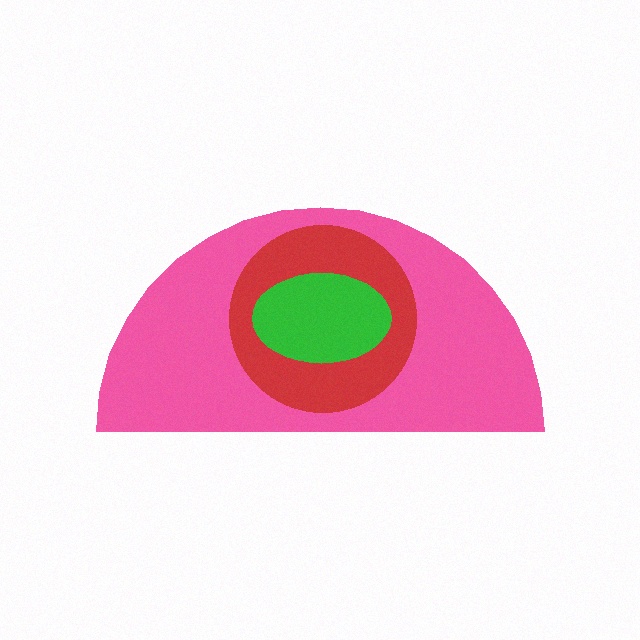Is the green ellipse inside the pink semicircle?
Yes.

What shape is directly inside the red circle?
The green ellipse.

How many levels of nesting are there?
3.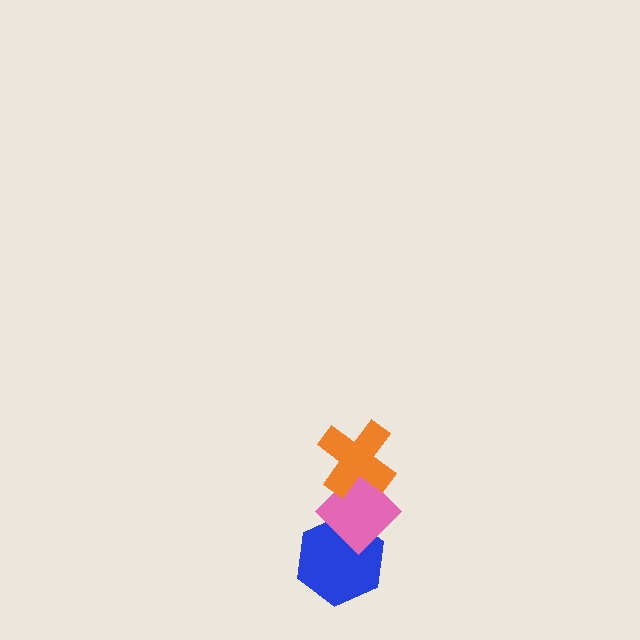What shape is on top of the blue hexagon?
The pink diamond is on top of the blue hexagon.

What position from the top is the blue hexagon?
The blue hexagon is 3rd from the top.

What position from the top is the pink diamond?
The pink diamond is 2nd from the top.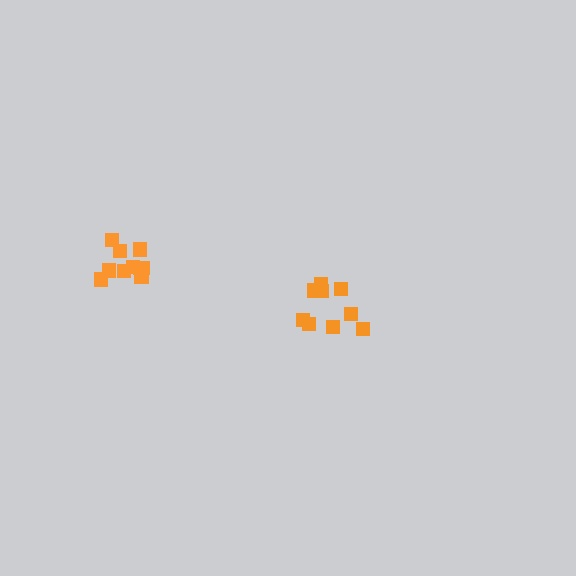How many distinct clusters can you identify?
There are 2 distinct clusters.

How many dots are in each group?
Group 1: 9 dots, Group 2: 10 dots (19 total).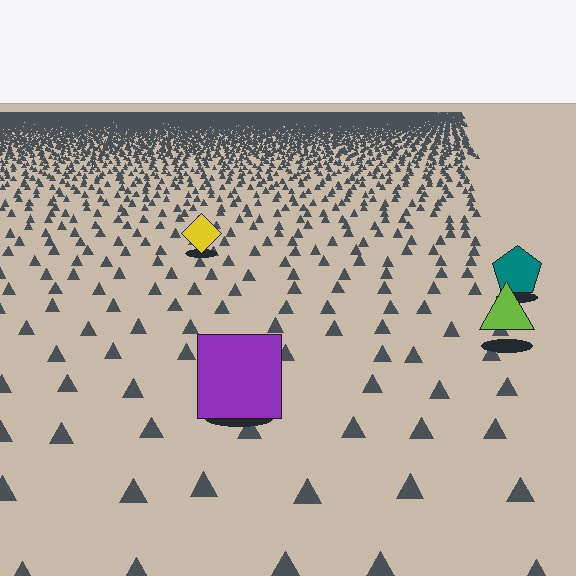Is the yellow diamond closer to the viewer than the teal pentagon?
No. The teal pentagon is closer — you can tell from the texture gradient: the ground texture is coarser near it.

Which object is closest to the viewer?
The purple square is closest. The texture marks near it are larger and more spread out.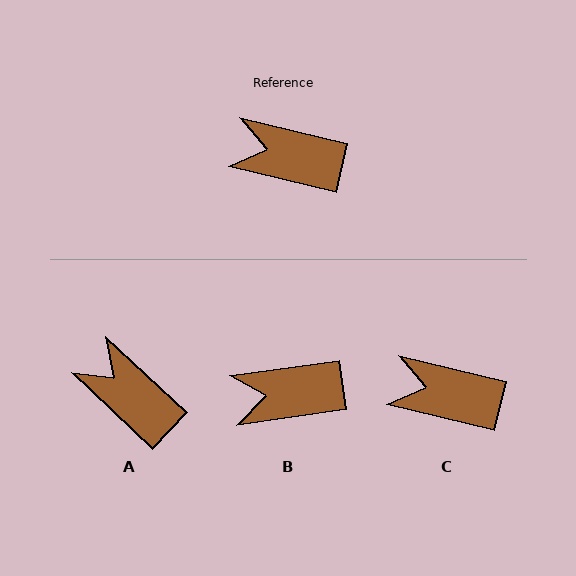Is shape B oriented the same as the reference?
No, it is off by about 22 degrees.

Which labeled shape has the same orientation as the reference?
C.